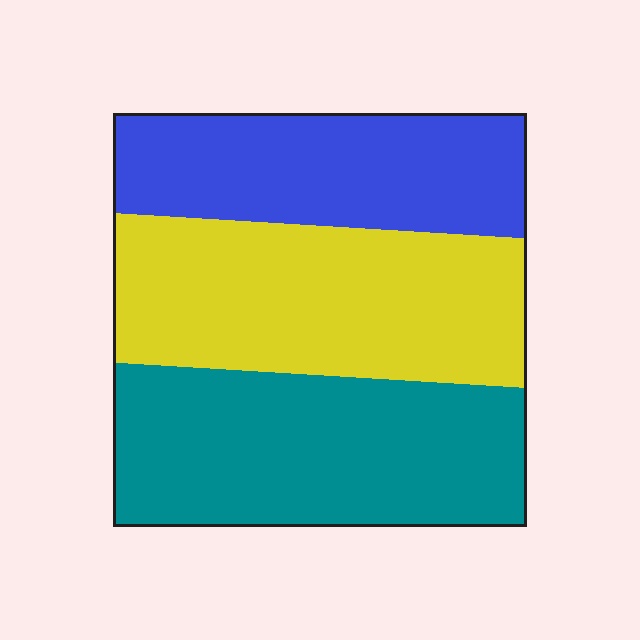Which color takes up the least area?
Blue, at roughly 25%.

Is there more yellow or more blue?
Yellow.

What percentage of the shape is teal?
Teal takes up about three eighths (3/8) of the shape.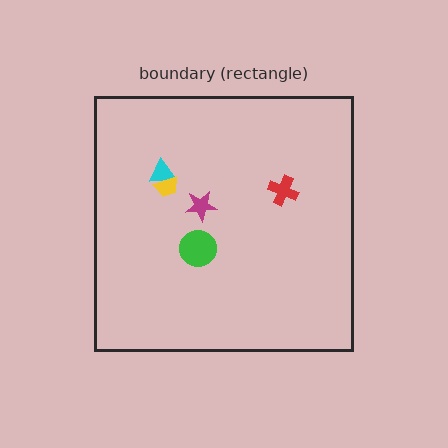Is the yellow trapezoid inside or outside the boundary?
Inside.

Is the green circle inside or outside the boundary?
Inside.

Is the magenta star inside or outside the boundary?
Inside.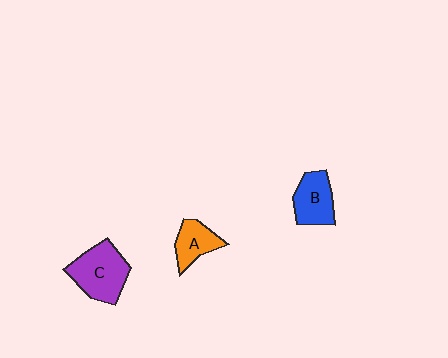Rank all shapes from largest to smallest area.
From largest to smallest: C (purple), B (blue), A (orange).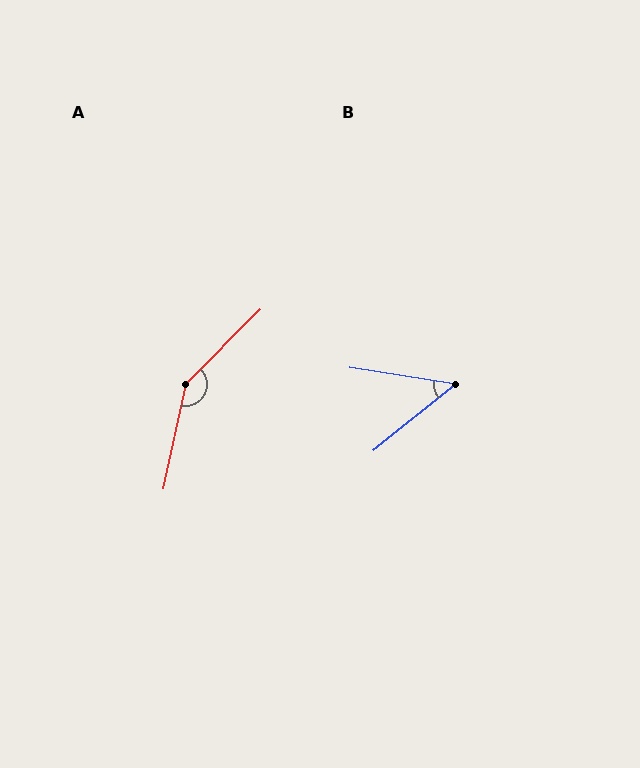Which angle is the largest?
A, at approximately 147 degrees.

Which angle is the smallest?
B, at approximately 48 degrees.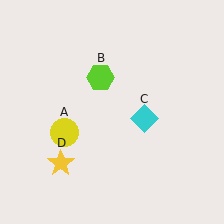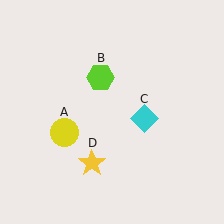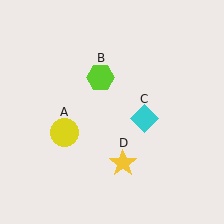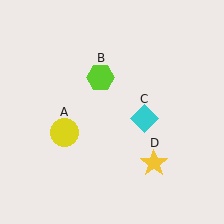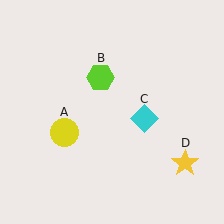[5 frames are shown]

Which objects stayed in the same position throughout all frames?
Yellow circle (object A) and lime hexagon (object B) and cyan diamond (object C) remained stationary.